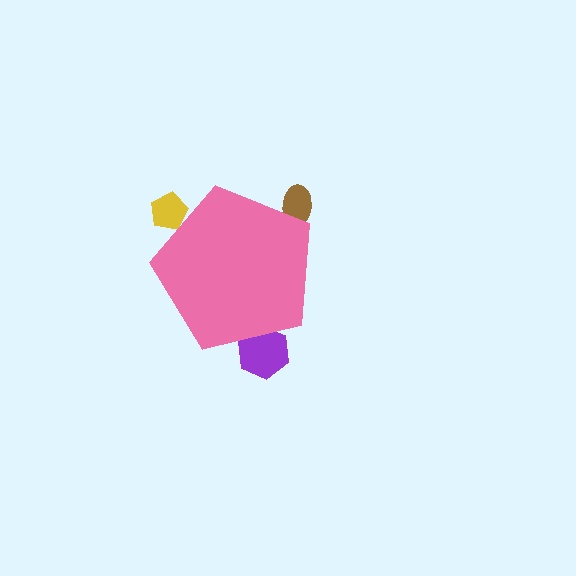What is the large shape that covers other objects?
A pink pentagon.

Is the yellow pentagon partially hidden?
Yes, the yellow pentagon is partially hidden behind the pink pentagon.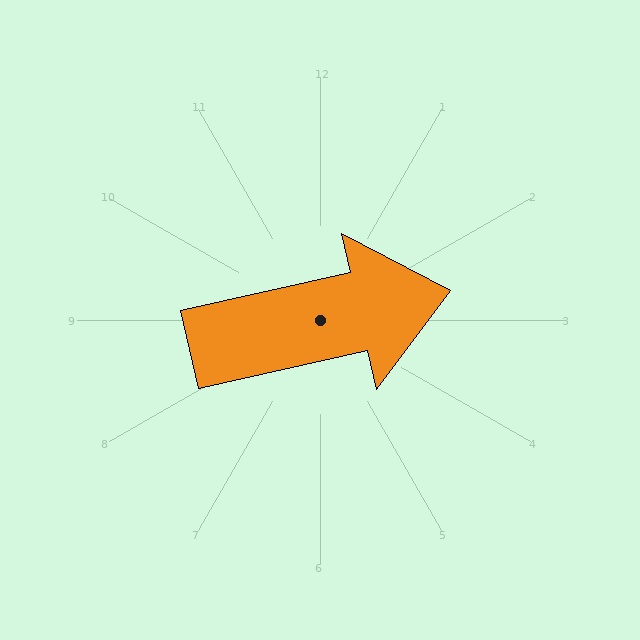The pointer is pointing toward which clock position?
Roughly 3 o'clock.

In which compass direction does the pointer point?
East.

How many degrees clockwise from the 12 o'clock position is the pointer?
Approximately 77 degrees.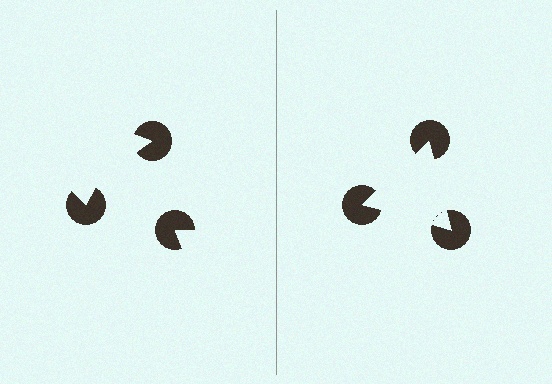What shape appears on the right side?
An illusory triangle.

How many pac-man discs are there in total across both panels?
6 — 3 on each side.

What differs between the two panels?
The pac-man discs are positioned identically on both sides; only the wedge orientations differ. On the right they align to a triangle; on the left they are misaligned.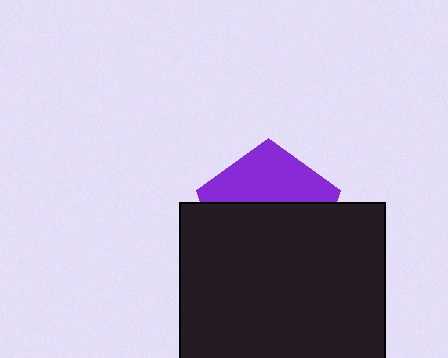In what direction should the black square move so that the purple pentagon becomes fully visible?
The black square should move down. That is the shortest direction to clear the overlap and leave the purple pentagon fully visible.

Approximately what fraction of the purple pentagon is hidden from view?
Roughly 61% of the purple pentagon is hidden behind the black square.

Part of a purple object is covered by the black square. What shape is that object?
It is a pentagon.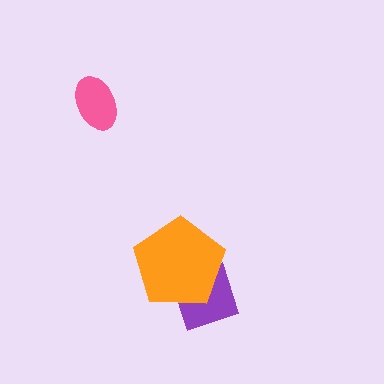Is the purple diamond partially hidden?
Yes, it is partially covered by another shape.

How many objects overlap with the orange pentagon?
1 object overlaps with the orange pentagon.